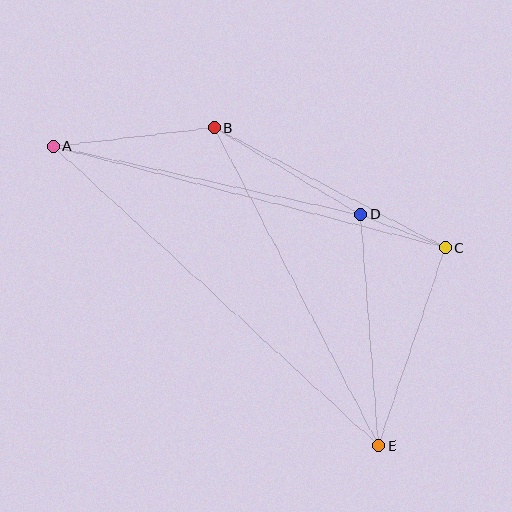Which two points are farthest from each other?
Points A and E are farthest from each other.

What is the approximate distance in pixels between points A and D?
The distance between A and D is approximately 315 pixels.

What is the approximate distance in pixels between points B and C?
The distance between B and C is approximately 261 pixels.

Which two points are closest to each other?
Points C and D are closest to each other.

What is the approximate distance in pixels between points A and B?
The distance between A and B is approximately 162 pixels.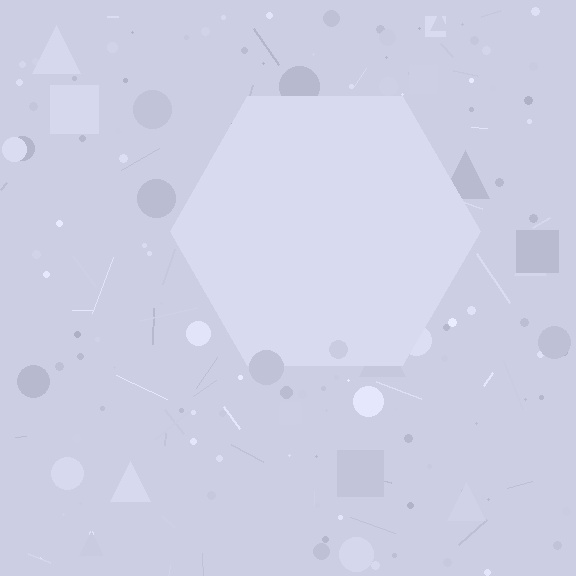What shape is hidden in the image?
A hexagon is hidden in the image.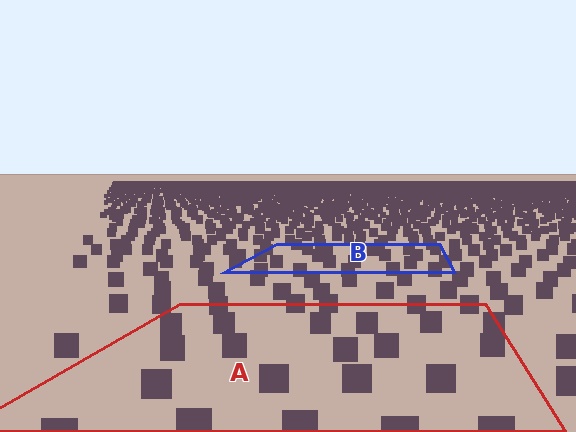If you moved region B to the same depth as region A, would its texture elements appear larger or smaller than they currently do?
They would appear larger. At a closer depth, the same texture elements are projected at a bigger on-screen size.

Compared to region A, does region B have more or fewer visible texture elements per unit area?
Region B has more texture elements per unit area — they are packed more densely because it is farther away.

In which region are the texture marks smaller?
The texture marks are smaller in region B, because it is farther away.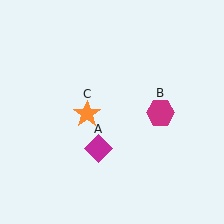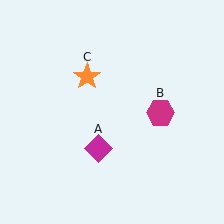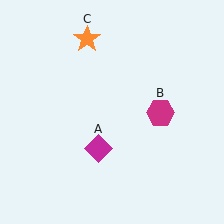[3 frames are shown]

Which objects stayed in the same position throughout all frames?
Magenta diamond (object A) and magenta hexagon (object B) remained stationary.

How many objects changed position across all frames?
1 object changed position: orange star (object C).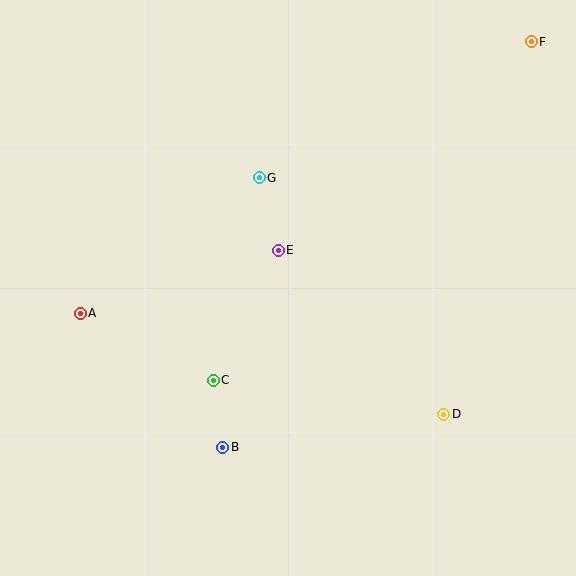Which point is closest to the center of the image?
Point E at (278, 250) is closest to the center.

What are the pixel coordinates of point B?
Point B is at (223, 447).